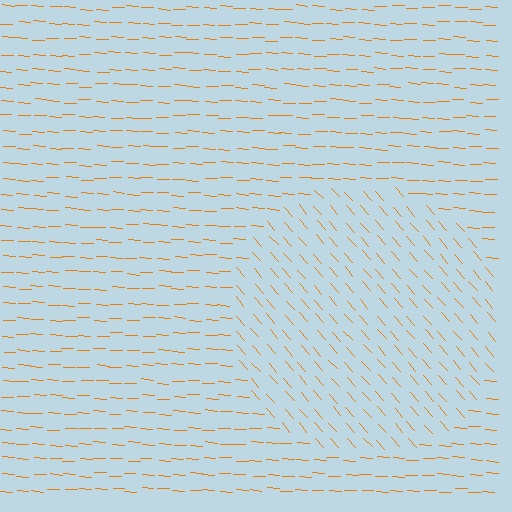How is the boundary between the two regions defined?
The boundary is defined purely by a change in line orientation (approximately 45 degrees difference). All lines are the same color and thickness.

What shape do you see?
I see a circle.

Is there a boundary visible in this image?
Yes, there is a texture boundary formed by a change in line orientation.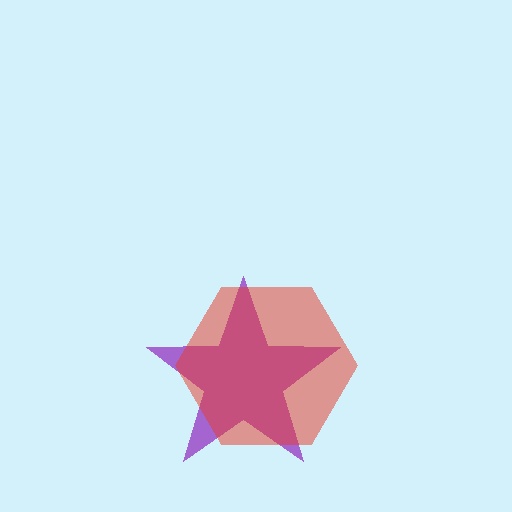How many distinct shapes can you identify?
There are 2 distinct shapes: a purple star, a red hexagon.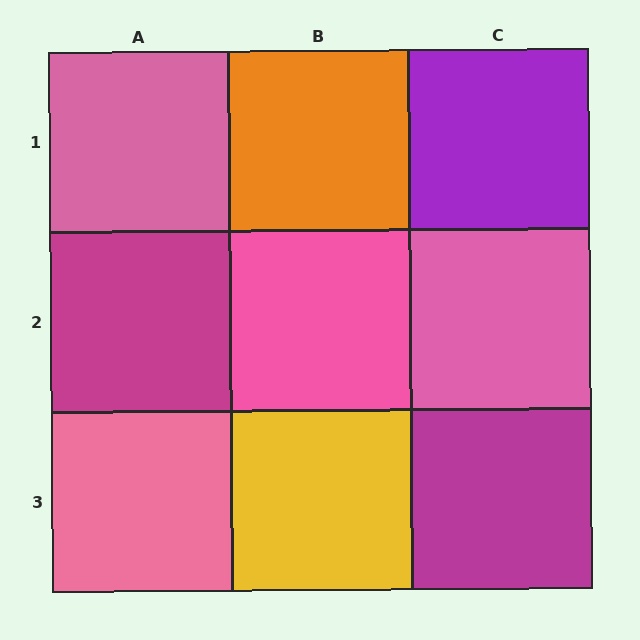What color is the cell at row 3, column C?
Magenta.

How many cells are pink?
4 cells are pink.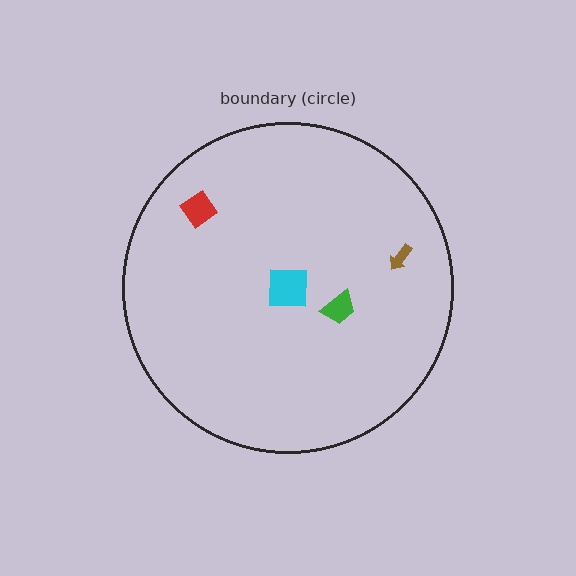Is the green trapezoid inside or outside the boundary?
Inside.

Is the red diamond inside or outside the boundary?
Inside.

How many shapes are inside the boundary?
4 inside, 0 outside.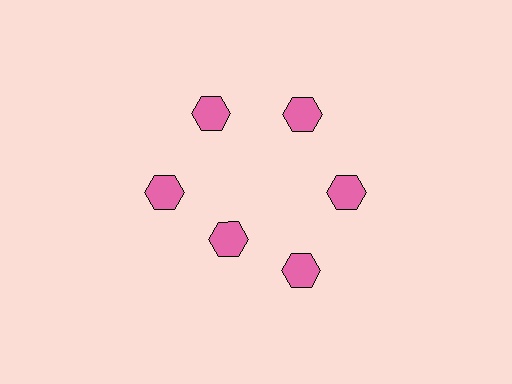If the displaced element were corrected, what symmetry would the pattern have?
It would have 6-fold rotational symmetry — the pattern would map onto itself every 60 degrees.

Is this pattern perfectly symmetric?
No. The 6 pink hexagons are arranged in a ring, but one element near the 7 o'clock position is pulled inward toward the center, breaking the 6-fold rotational symmetry.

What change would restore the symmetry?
The symmetry would be restored by moving it outward, back onto the ring so that all 6 hexagons sit at equal angles and equal distance from the center.